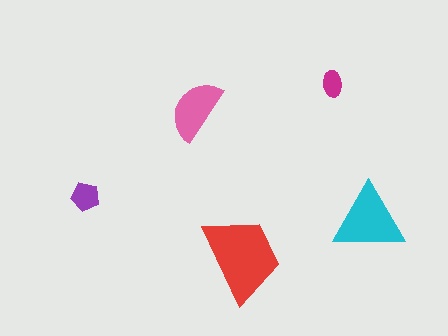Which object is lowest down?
The red trapezoid is bottommost.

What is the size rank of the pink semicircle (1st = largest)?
3rd.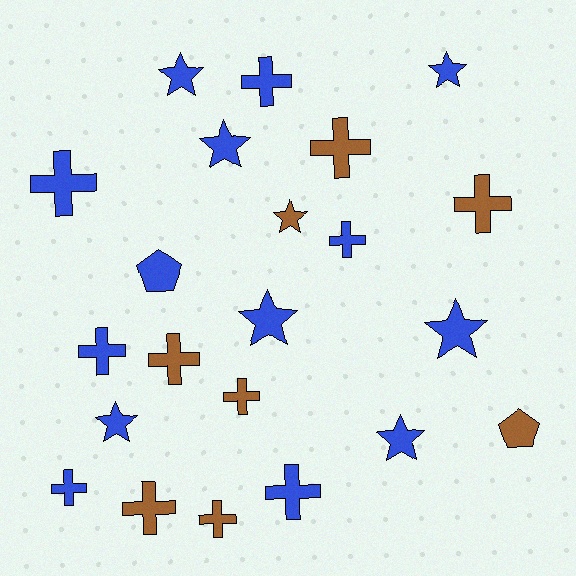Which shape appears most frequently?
Cross, with 12 objects.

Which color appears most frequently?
Blue, with 14 objects.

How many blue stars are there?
There are 7 blue stars.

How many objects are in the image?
There are 22 objects.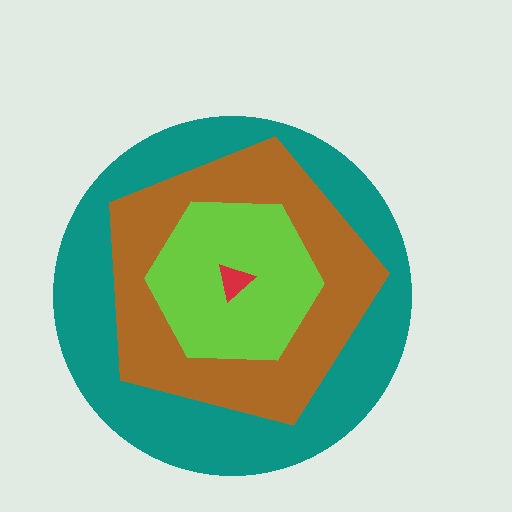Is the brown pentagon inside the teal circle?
Yes.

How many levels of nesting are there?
4.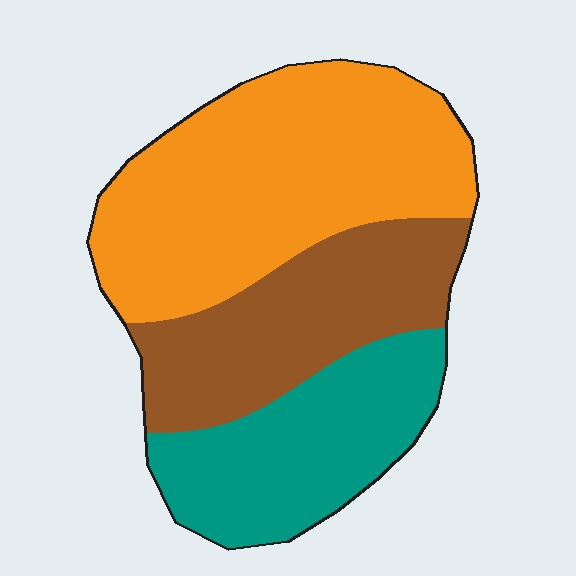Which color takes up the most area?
Orange, at roughly 45%.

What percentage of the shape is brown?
Brown covers around 30% of the shape.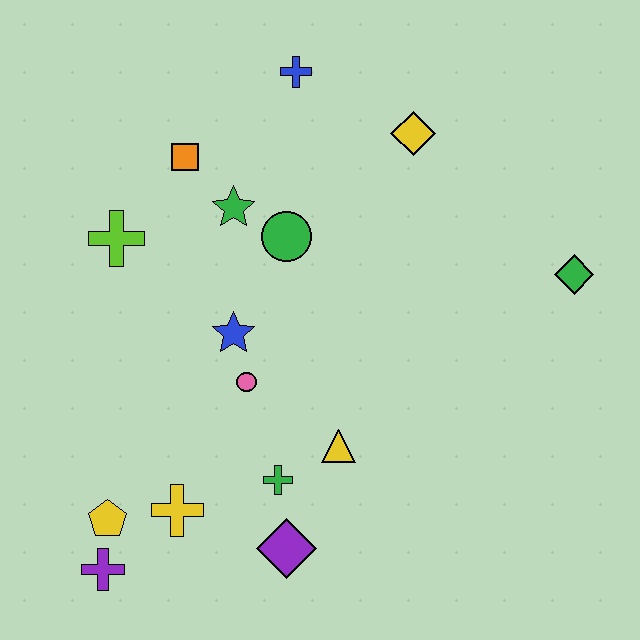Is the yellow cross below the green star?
Yes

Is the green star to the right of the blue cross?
No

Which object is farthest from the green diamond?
The purple cross is farthest from the green diamond.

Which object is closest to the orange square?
The green star is closest to the orange square.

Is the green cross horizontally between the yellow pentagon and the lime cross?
No